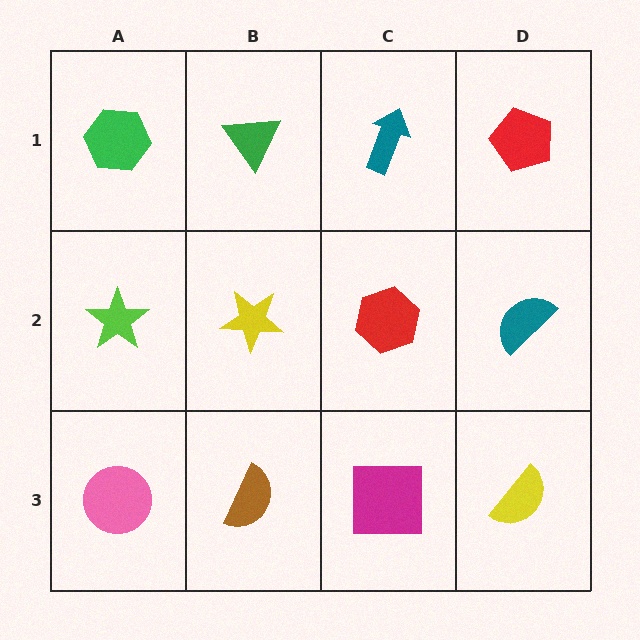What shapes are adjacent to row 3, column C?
A red hexagon (row 2, column C), a brown semicircle (row 3, column B), a yellow semicircle (row 3, column D).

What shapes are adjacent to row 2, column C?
A teal arrow (row 1, column C), a magenta square (row 3, column C), a yellow star (row 2, column B), a teal semicircle (row 2, column D).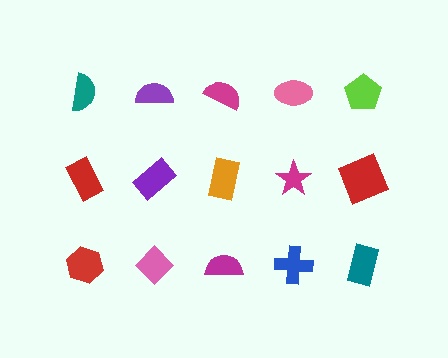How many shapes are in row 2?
5 shapes.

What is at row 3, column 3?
A magenta semicircle.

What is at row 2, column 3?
An orange rectangle.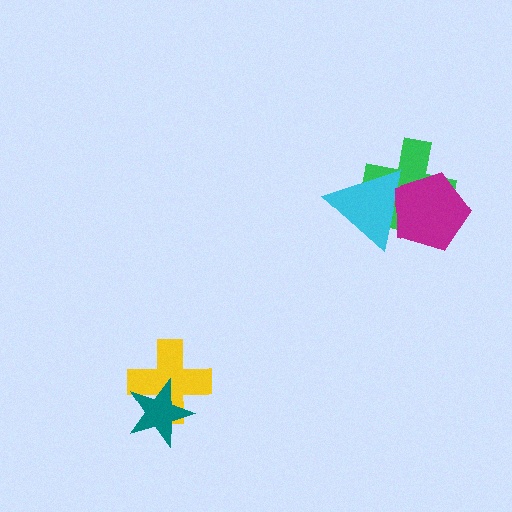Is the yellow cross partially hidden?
Yes, it is partially covered by another shape.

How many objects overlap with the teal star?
1 object overlaps with the teal star.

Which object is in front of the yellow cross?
The teal star is in front of the yellow cross.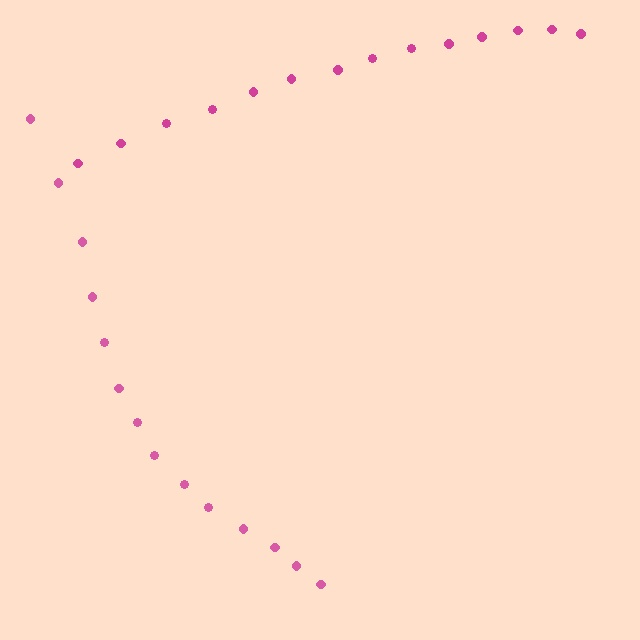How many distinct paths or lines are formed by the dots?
There are 2 distinct paths.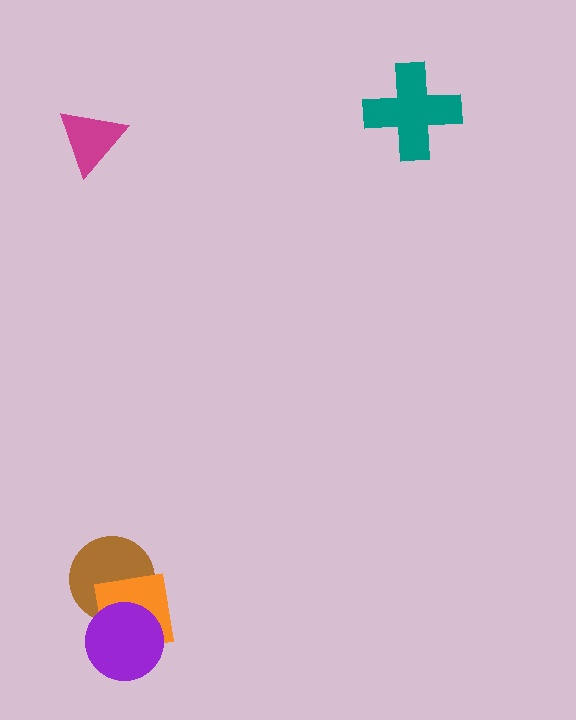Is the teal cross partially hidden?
No, no other shape covers it.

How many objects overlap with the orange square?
2 objects overlap with the orange square.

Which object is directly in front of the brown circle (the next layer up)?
The orange square is directly in front of the brown circle.